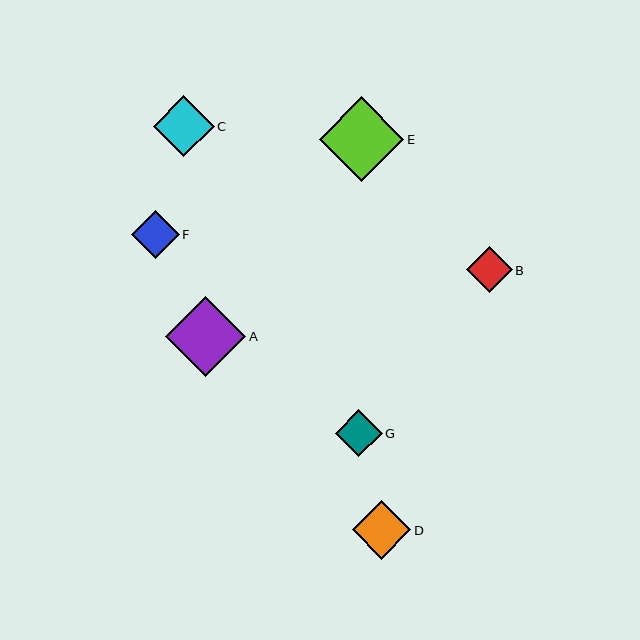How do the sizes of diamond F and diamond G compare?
Diamond F and diamond G are approximately the same size.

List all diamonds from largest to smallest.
From largest to smallest: E, A, C, D, F, G, B.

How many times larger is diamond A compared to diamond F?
Diamond A is approximately 1.7 times the size of diamond F.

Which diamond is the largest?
Diamond E is the largest with a size of approximately 84 pixels.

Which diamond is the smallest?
Diamond B is the smallest with a size of approximately 46 pixels.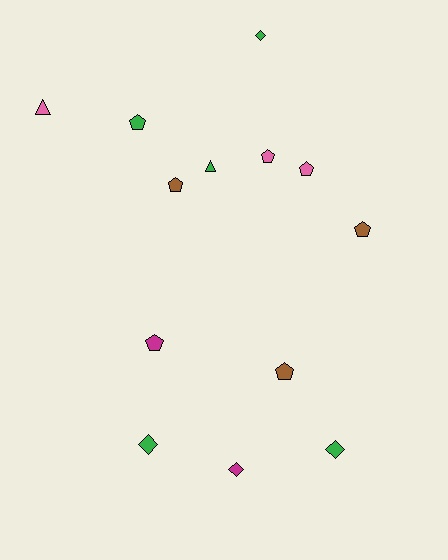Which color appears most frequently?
Green, with 5 objects.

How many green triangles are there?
There is 1 green triangle.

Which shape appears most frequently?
Pentagon, with 7 objects.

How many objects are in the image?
There are 13 objects.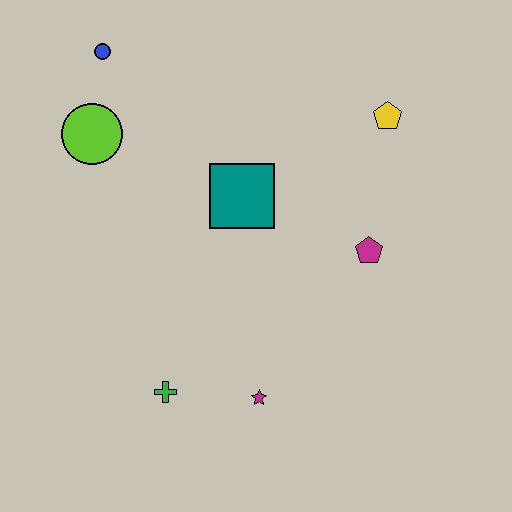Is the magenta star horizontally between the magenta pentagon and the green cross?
Yes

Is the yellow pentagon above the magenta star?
Yes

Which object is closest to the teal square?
The magenta pentagon is closest to the teal square.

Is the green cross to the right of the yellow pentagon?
No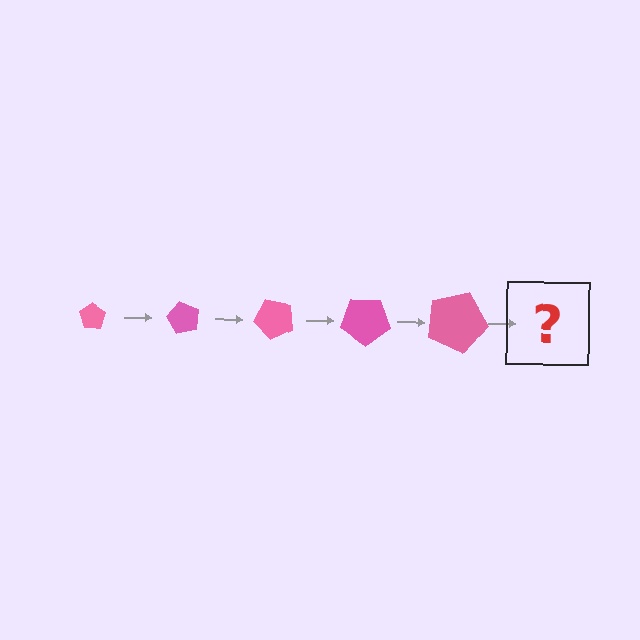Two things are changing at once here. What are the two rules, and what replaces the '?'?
The two rules are that the pentagon grows larger each step and it rotates 60 degrees each step. The '?' should be a pentagon, larger than the previous one and rotated 300 degrees from the start.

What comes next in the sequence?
The next element should be a pentagon, larger than the previous one and rotated 300 degrees from the start.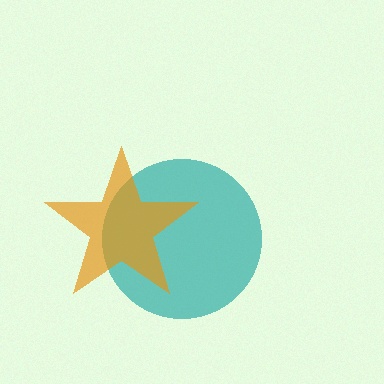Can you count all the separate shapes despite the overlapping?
Yes, there are 2 separate shapes.